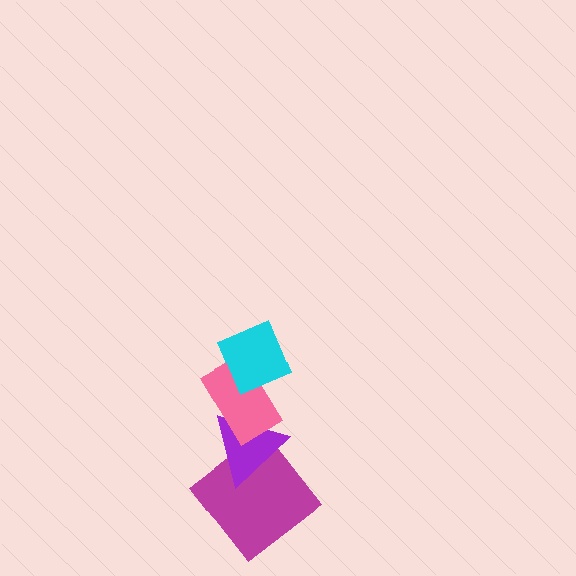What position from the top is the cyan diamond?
The cyan diamond is 1st from the top.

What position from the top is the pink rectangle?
The pink rectangle is 2nd from the top.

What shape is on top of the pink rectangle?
The cyan diamond is on top of the pink rectangle.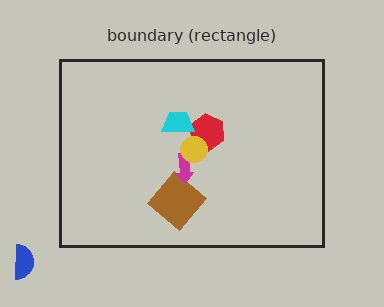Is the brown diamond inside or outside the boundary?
Inside.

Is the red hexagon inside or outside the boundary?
Inside.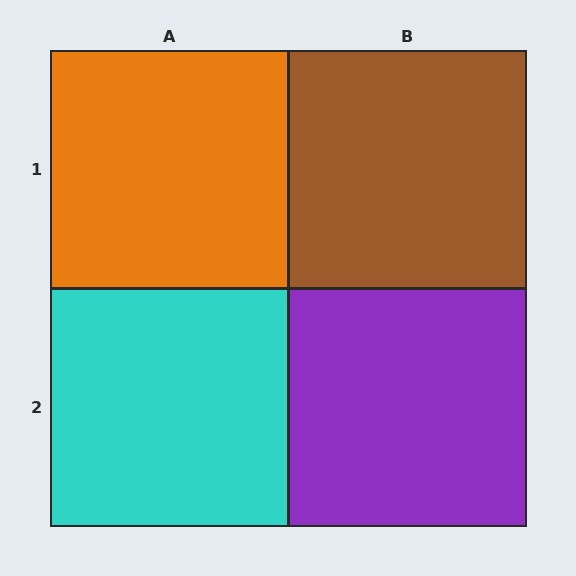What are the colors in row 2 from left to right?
Cyan, purple.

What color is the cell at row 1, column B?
Brown.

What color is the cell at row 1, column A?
Orange.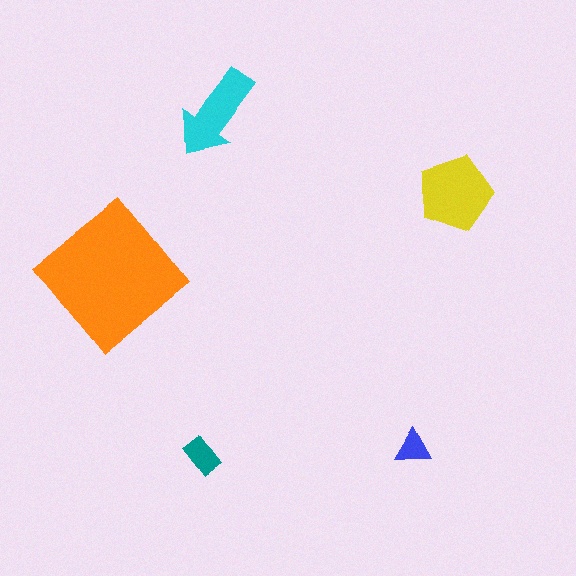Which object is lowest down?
The teal rectangle is bottommost.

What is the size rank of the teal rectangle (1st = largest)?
4th.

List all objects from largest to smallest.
The orange diamond, the yellow pentagon, the cyan arrow, the teal rectangle, the blue triangle.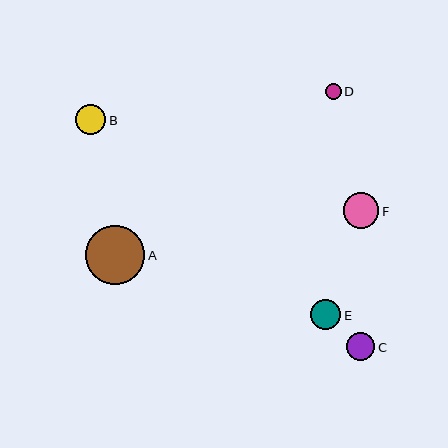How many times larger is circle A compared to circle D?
Circle A is approximately 3.7 times the size of circle D.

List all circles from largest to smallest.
From largest to smallest: A, F, B, E, C, D.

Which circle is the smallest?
Circle D is the smallest with a size of approximately 16 pixels.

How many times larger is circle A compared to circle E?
Circle A is approximately 2.0 times the size of circle E.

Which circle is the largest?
Circle A is the largest with a size of approximately 59 pixels.